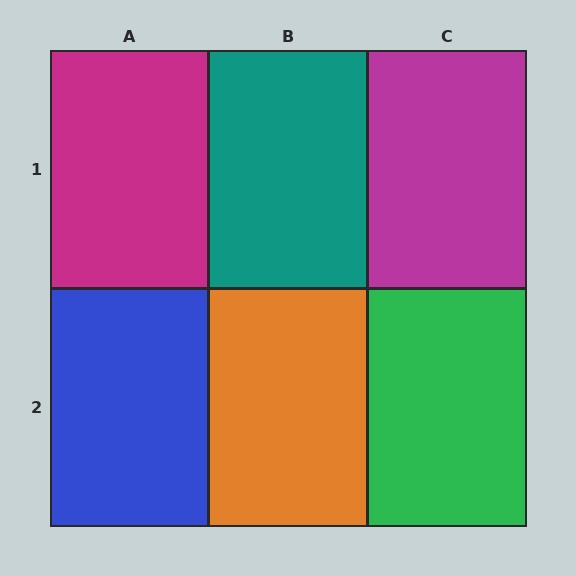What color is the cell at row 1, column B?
Teal.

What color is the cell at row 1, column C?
Magenta.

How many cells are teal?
1 cell is teal.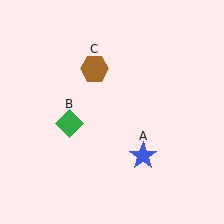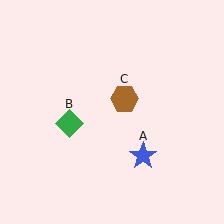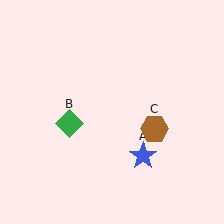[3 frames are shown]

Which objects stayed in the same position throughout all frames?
Blue star (object A) and green diamond (object B) remained stationary.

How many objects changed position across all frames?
1 object changed position: brown hexagon (object C).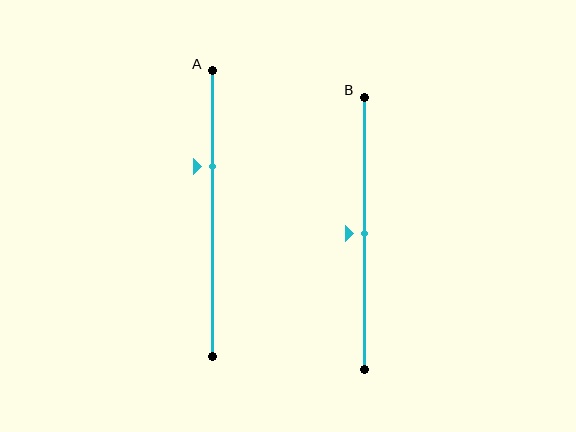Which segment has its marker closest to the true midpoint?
Segment B has its marker closest to the true midpoint.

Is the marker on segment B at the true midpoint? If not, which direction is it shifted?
Yes, the marker on segment B is at the true midpoint.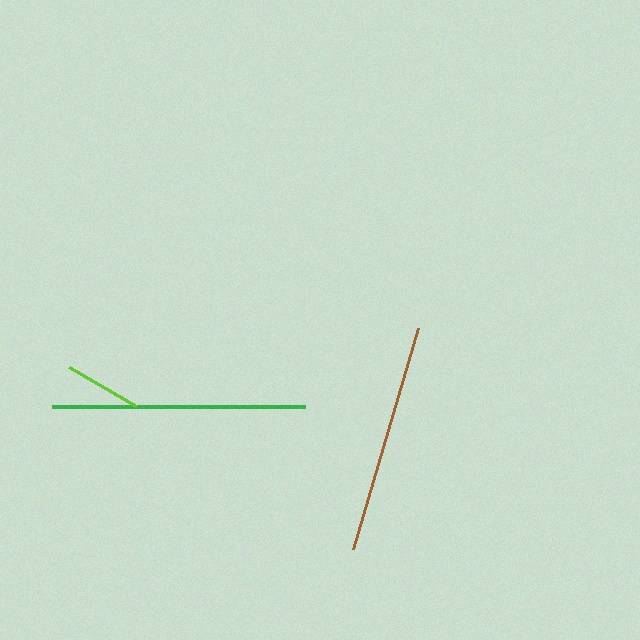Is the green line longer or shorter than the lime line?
The green line is longer than the lime line.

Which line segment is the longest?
The green line is the longest at approximately 252 pixels.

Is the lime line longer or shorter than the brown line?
The brown line is longer than the lime line.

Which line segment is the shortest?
The lime line is the shortest at approximately 78 pixels.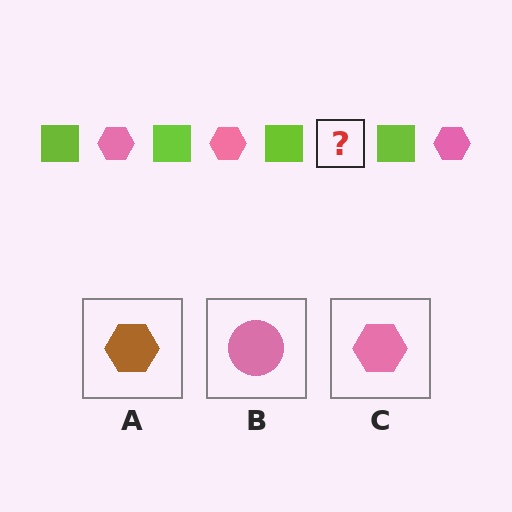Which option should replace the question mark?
Option C.